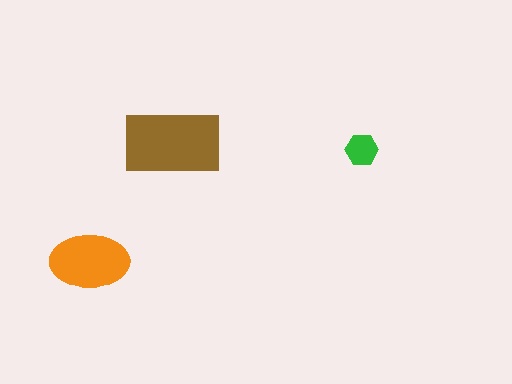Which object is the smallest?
The green hexagon.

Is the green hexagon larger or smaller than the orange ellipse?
Smaller.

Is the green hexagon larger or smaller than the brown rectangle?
Smaller.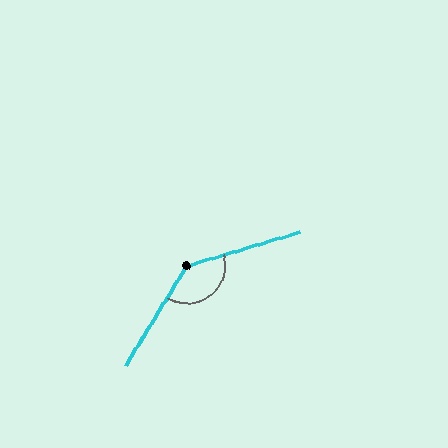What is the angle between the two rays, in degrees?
Approximately 138 degrees.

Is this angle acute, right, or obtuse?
It is obtuse.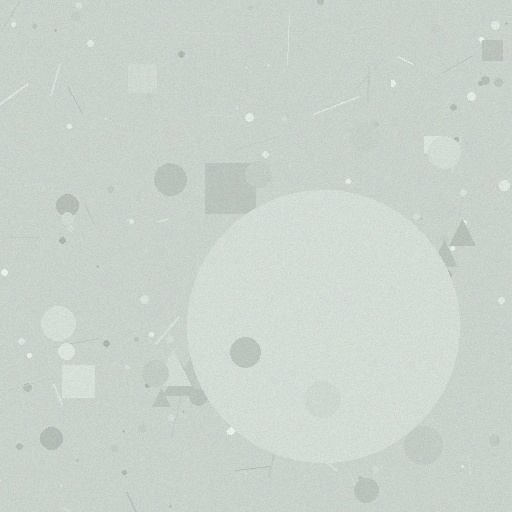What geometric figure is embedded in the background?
A circle is embedded in the background.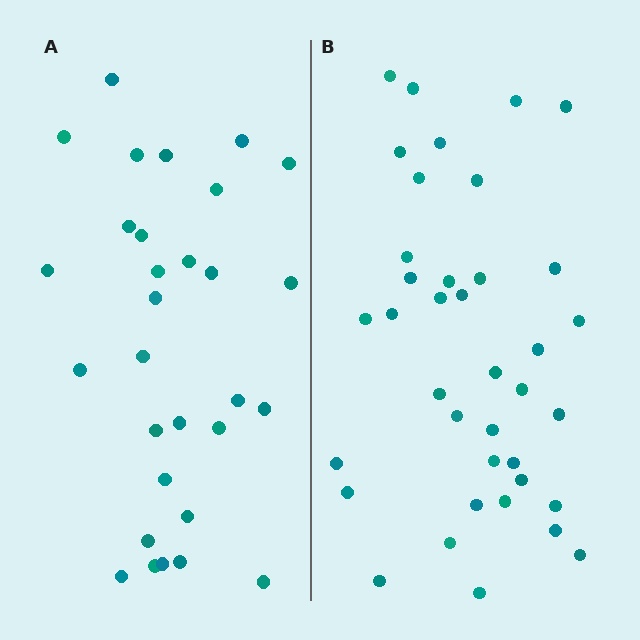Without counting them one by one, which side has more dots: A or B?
Region B (the right region) has more dots.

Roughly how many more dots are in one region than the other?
Region B has roughly 8 or so more dots than region A.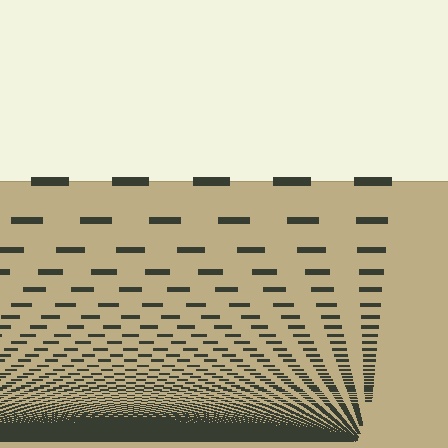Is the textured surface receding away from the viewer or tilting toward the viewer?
The surface appears to tilt toward the viewer. Texture elements get larger and sparser toward the top.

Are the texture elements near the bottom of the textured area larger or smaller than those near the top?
Smaller. The gradient is inverted — elements near the bottom are smaller and denser.